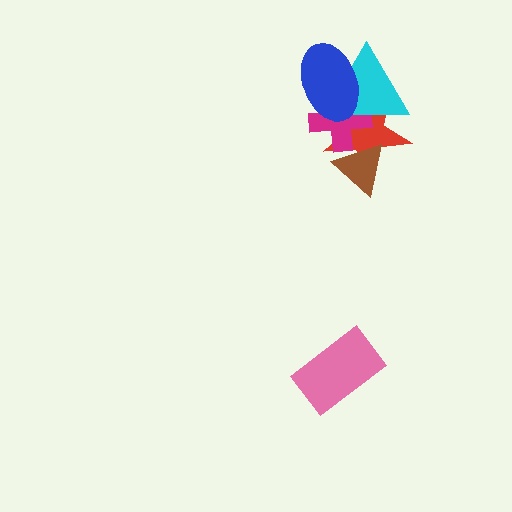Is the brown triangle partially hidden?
Yes, it is partially covered by another shape.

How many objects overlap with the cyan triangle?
3 objects overlap with the cyan triangle.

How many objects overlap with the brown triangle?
2 objects overlap with the brown triangle.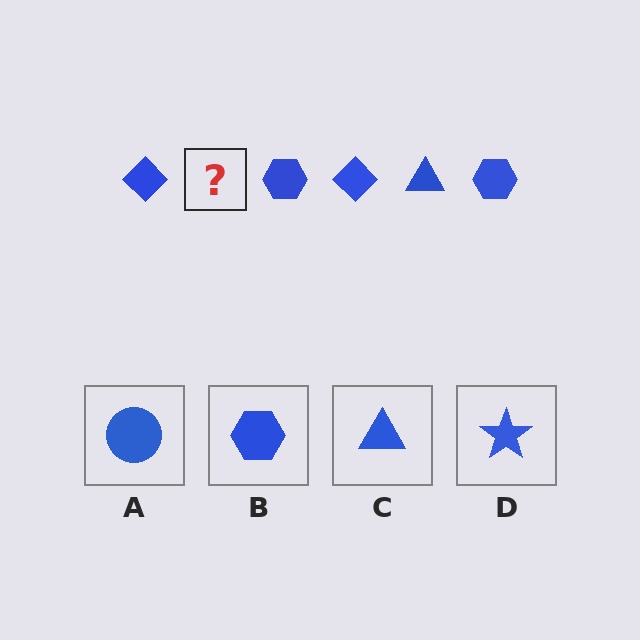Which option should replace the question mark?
Option C.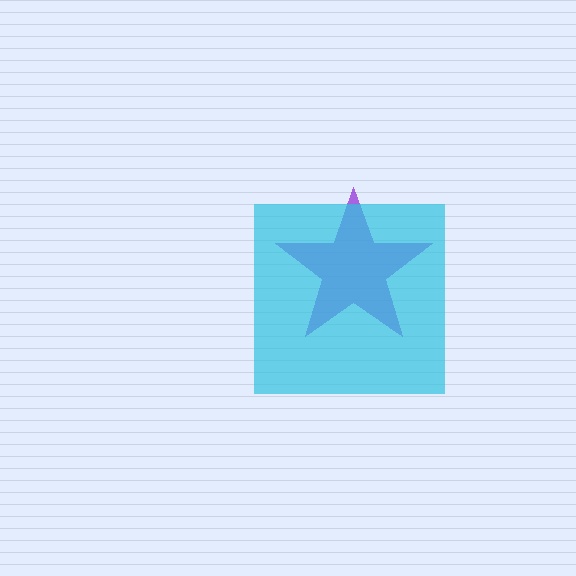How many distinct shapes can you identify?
There are 2 distinct shapes: a purple star, a cyan square.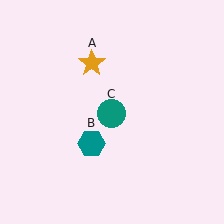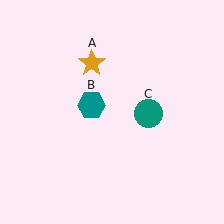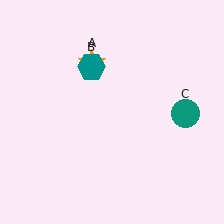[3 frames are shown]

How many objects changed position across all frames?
2 objects changed position: teal hexagon (object B), teal circle (object C).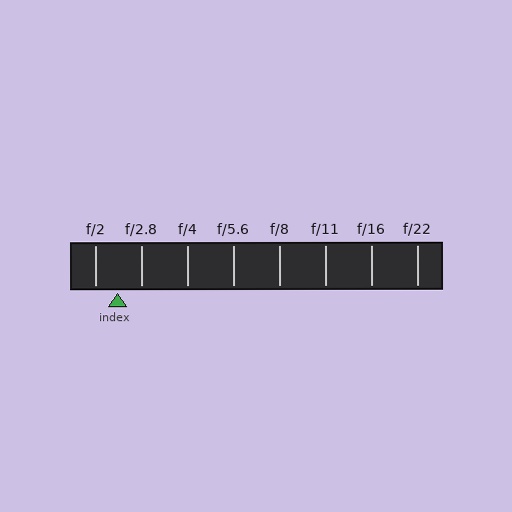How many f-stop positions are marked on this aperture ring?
There are 8 f-stop positions marked.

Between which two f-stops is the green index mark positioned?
The index mark is between f/2 and f/2.8.